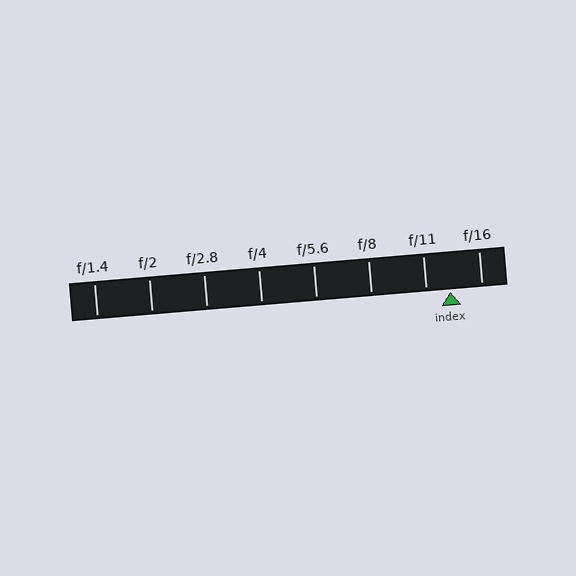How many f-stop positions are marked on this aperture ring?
There are 8 f-stop positions marked.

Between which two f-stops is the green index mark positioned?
The index mark is between f/11 and f/16.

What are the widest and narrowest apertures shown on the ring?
The widest aperture shown is f/1.4 and the narrowest is f/16.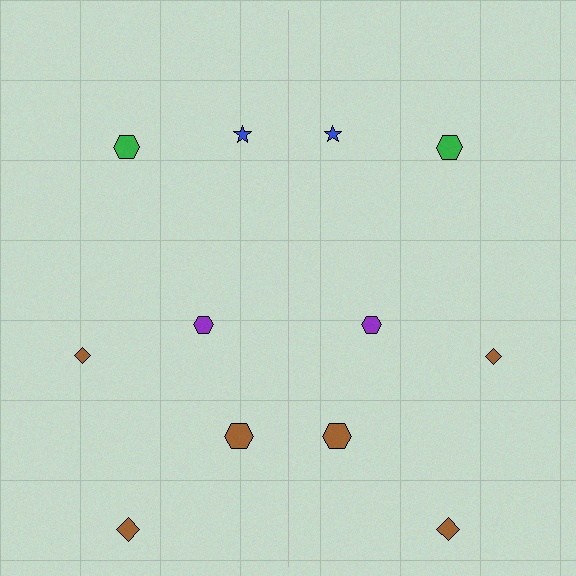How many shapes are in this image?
There are 12 shapes in this image.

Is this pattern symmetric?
Yes, this pattern has bilateral (reflection) symmetry.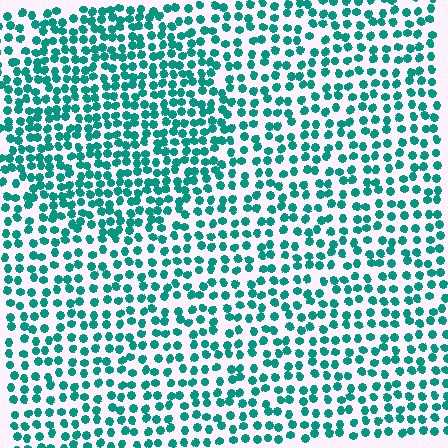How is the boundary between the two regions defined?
The boundary is defined by a change in element density (approximately 1.6x ratio). All elements are the same color, size, and shape.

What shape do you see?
I see a circle.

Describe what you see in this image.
The image contains small teal elements arranged at two different densities. A circle-shaped region is visible where the elements are more densely packed than the surrounding area.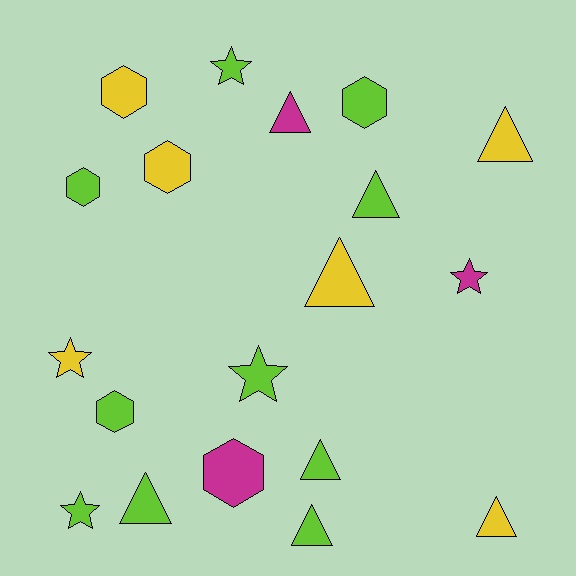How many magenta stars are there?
There is 1 magenta star.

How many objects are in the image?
There are 19 objects.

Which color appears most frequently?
Lime, with 10 objects.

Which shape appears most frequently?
Triangle, with 8 objects.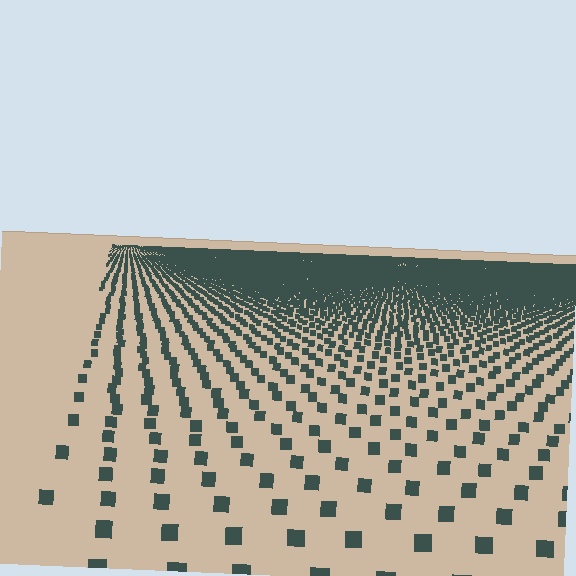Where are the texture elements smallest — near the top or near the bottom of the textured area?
Near the top.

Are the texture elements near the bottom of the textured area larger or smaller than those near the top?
Larger. Near the bottom, elements are closer to the viewer and appear at a bigger on-screen size.